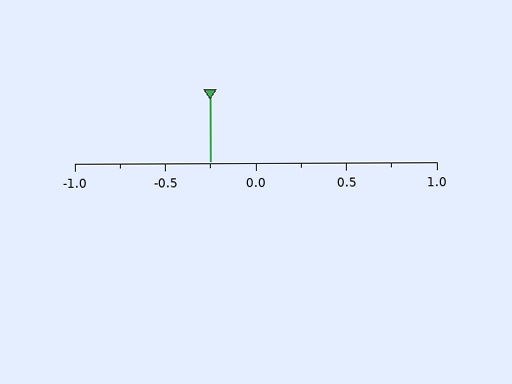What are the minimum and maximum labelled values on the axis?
The axis runs from -1.0 to 1.0.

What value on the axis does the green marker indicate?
The marker indicates approximately -0.25.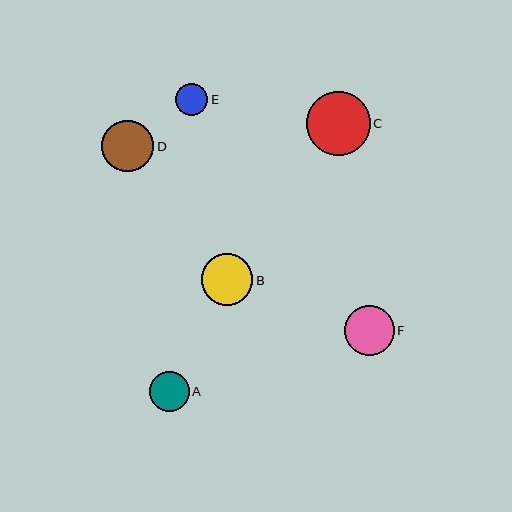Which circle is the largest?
Circle C is the largest with a size of approximately 64 pixels.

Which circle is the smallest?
Circle E is the smallest with a size of approximately 32 pixels.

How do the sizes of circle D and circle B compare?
Circle D and circle B are approximately the same size.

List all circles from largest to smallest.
From largest to smallest: C, D, B, F, A, E.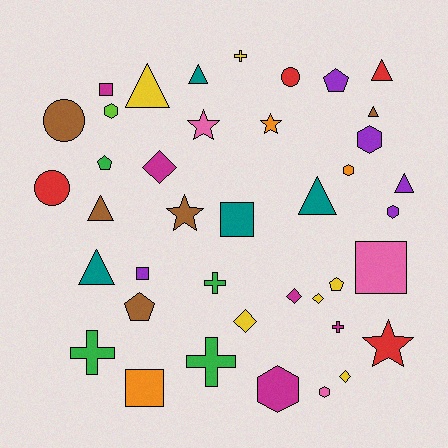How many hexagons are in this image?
There are 6 hexagons.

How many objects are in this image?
There are 40 objects.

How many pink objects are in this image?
There are 3 pink objects.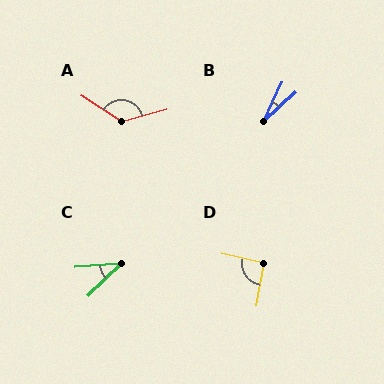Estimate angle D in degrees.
Approximately 93 degrees.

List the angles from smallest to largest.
B (22°), C (40°), D (93°), A (132°).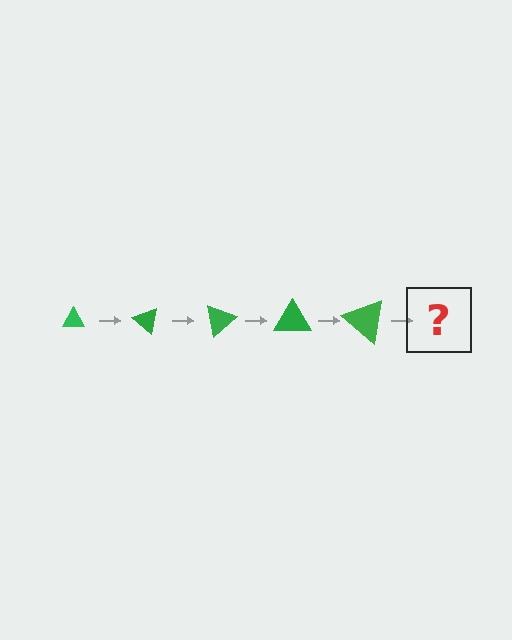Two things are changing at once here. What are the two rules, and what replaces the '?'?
The two rules are that the triangle grows larger each step and it rotates 40 degrees each step. The '?' should be a triangle, larger than the previous one and rotated 200 degrees from the start.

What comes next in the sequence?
The next element should be a triangle, larger than the previous one and rotated 200 degrees from the start.